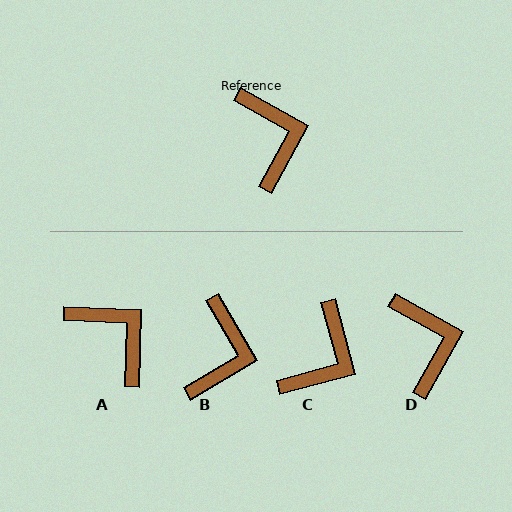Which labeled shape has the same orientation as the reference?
D.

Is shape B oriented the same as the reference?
No, it is off by about 31 degrees.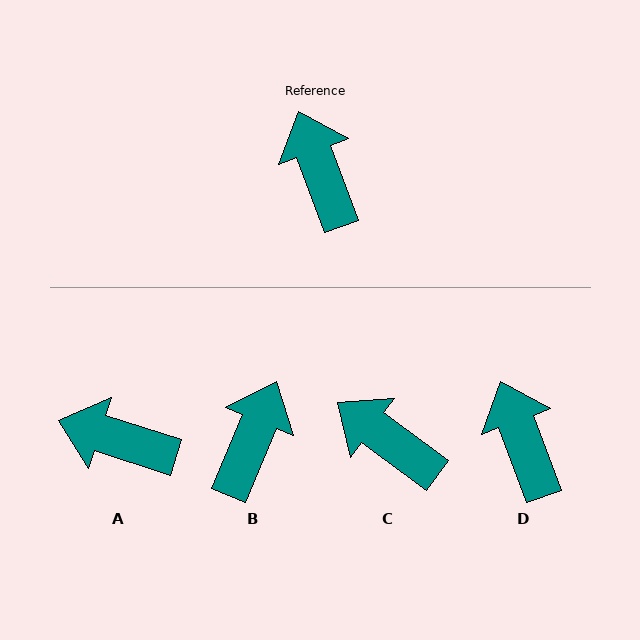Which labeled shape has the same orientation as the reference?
D.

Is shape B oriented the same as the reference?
No, it is off by about 43 degrees.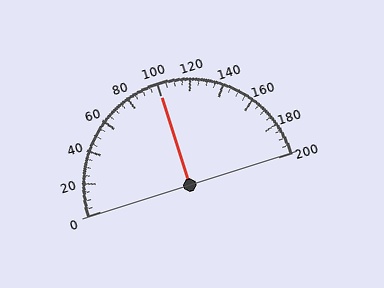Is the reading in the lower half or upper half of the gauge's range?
The reading is in the upper half of the range (0 to 200).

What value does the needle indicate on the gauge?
The needle indicates approximately 100.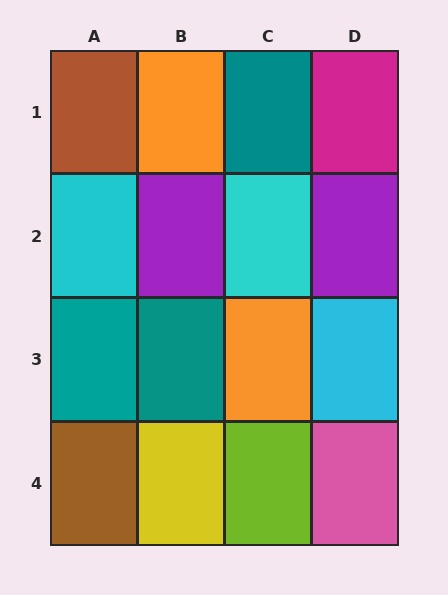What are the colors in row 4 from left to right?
Brown, yellow, lime, pink.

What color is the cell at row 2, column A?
Cyan.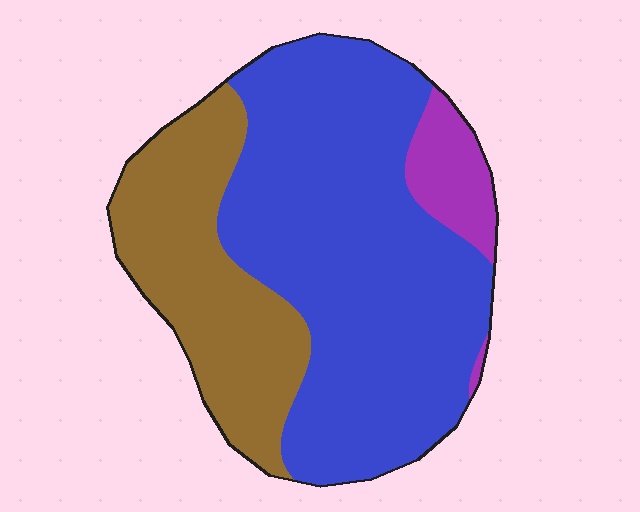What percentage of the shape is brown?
Brown covers around 30% of the shape.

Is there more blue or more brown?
Blue.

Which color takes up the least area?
Purple, at roughly 10%.